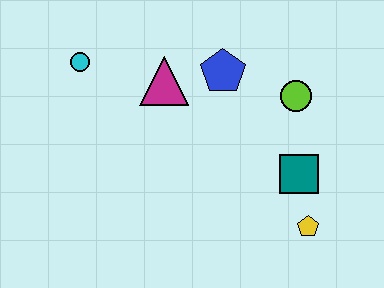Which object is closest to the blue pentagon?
The magenta triangle is closest to the blue pentagon.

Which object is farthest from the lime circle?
The cyan circle is farthest from the lime circle.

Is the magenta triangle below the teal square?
No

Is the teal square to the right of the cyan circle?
Yes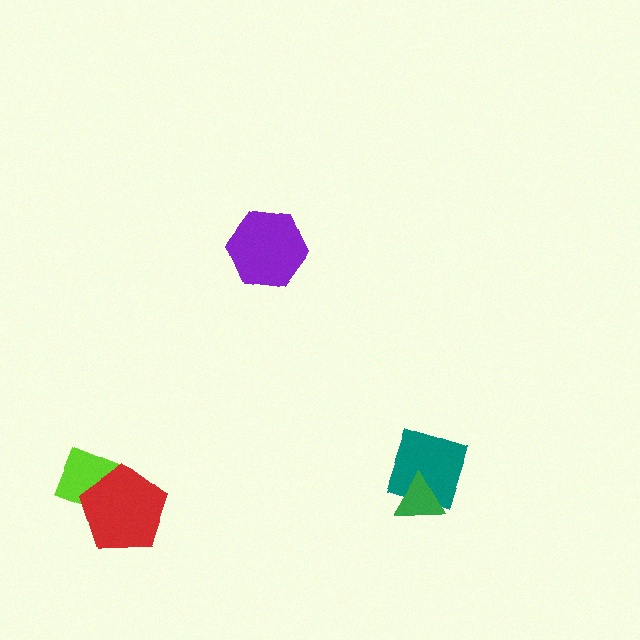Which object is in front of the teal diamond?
The green triangle is in front of the teal diamond.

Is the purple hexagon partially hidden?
No, no other shape covers it.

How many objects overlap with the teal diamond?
1 object overlaps with the teal diamond.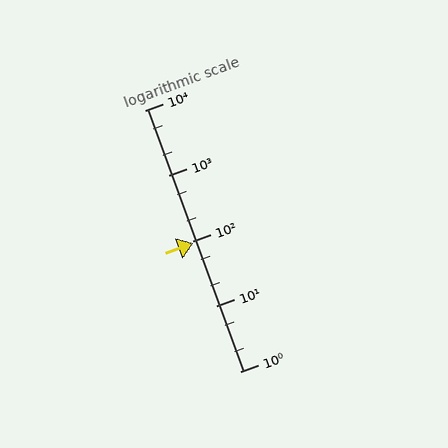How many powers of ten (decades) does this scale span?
The scale spans 4 decades, from 1 to 10000.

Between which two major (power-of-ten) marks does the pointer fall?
The pointer is between 10 and 100.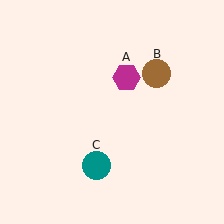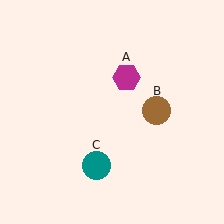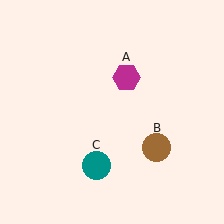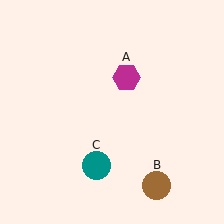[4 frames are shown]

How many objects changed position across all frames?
1 object changed position: brown circle (object B).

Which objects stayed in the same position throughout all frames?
Magenta hexagon (object A) and teal circle (object C) remained stationary.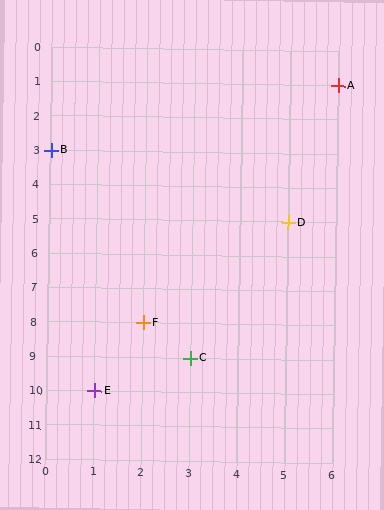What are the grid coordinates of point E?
Point E is at grid coordinates (1, 10).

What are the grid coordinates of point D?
Point D is at grid coordinates (5, 5).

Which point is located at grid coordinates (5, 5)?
Point D is at (5, 5).